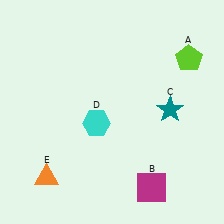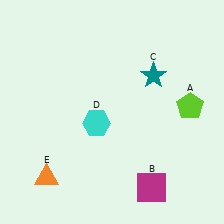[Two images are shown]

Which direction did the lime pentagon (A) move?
The lime pentagon (A) moved down.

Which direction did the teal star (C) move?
The teal star (C) moved up.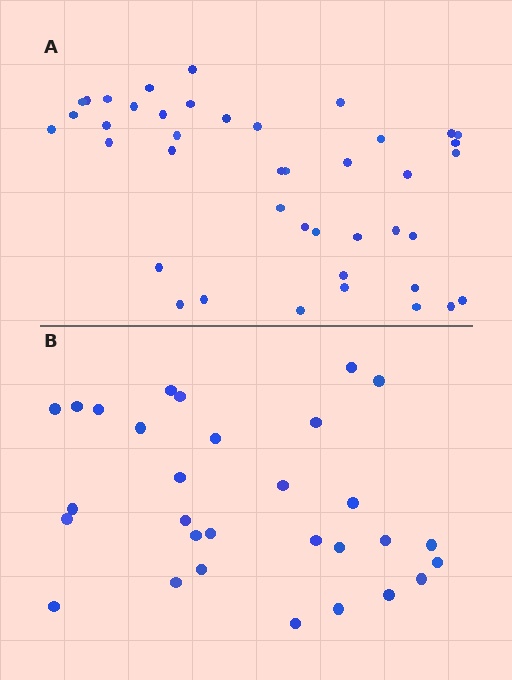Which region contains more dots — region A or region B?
Region A (the top region) has more dots.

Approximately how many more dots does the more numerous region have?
Region A has roughly 12 or so more dots than region B.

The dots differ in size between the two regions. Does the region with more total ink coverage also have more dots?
No. Region B has more total ink coverage because its dots are larger, but region A actually contains more individual dots. Total area can be misleading — the number of items is what matters here.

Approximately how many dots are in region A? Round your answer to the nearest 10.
About 40 dots. (The exact count is 42, which rounds to 40.)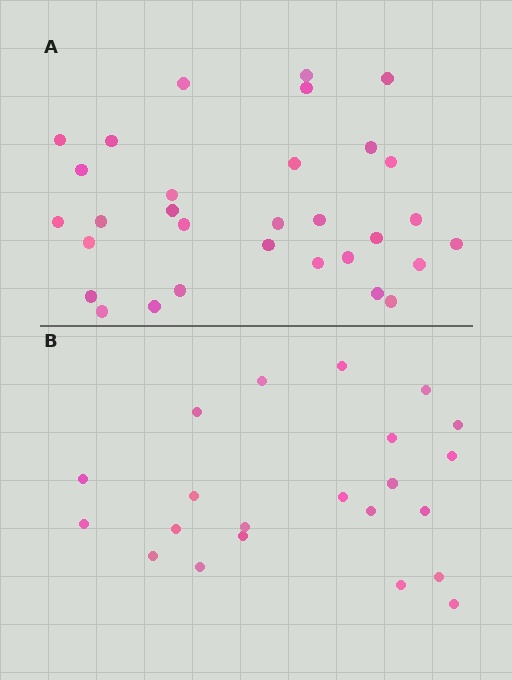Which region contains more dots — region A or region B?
Region A (the top region) has more dots.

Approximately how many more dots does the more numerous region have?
Region A has roughly 8 or so more dots than region B.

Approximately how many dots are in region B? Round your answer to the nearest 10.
About 20 dots. (The exact count is 22, which rounds to 20.)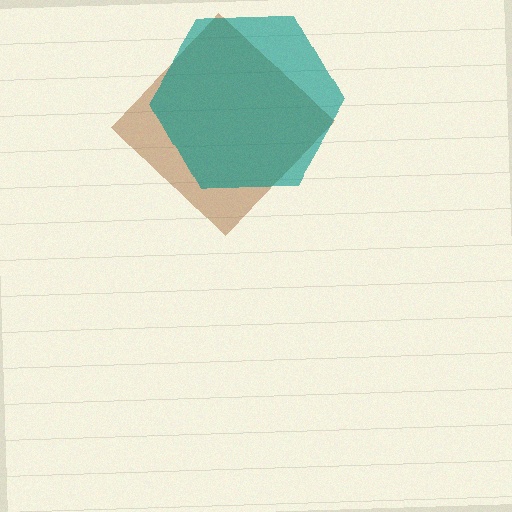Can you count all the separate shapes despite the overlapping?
Yes, there are 2 separate shapes.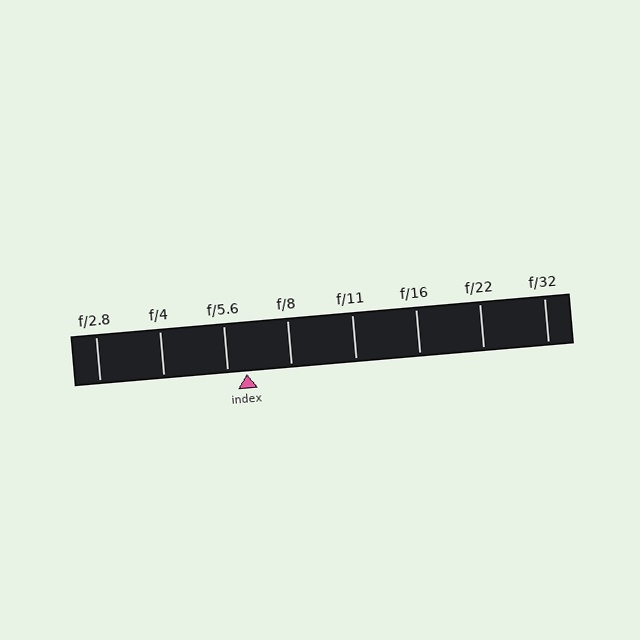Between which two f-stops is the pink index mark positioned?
The index mark is between f/5.6 and f/8.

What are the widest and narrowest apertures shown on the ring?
The widest aperture shown is f/2.8 and the narrowest is f/32.